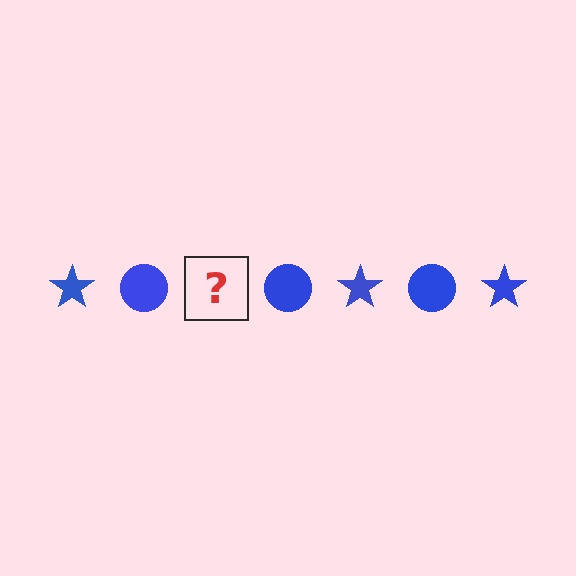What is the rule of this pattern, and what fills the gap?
The rule is that the pattern cycles through star, circle shapes in blue. The gap should be filled with a blue star.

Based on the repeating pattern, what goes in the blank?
The blank should be a blue star.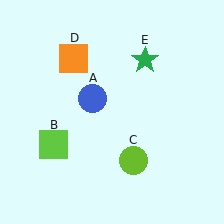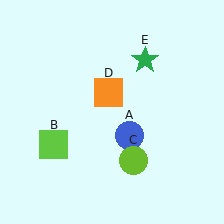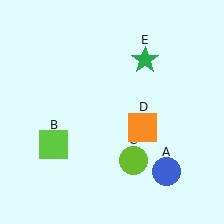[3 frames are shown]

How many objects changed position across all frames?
2 objects changed position: blue circle (object A), orange square (object D).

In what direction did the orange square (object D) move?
The orange square (object D) moved down and to the right.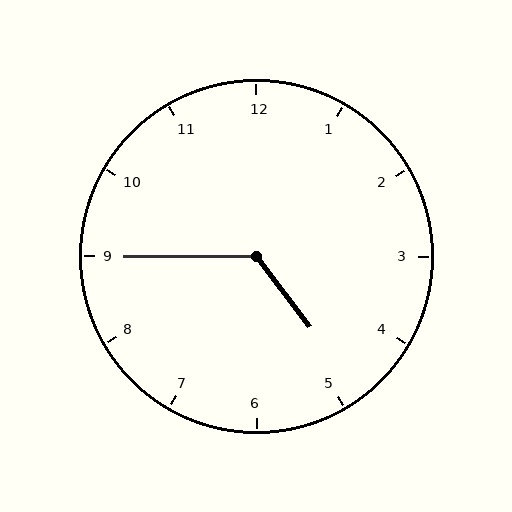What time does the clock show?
4:45.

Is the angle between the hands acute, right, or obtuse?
It is obtuse.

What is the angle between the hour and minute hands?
Approximately 128 degrees.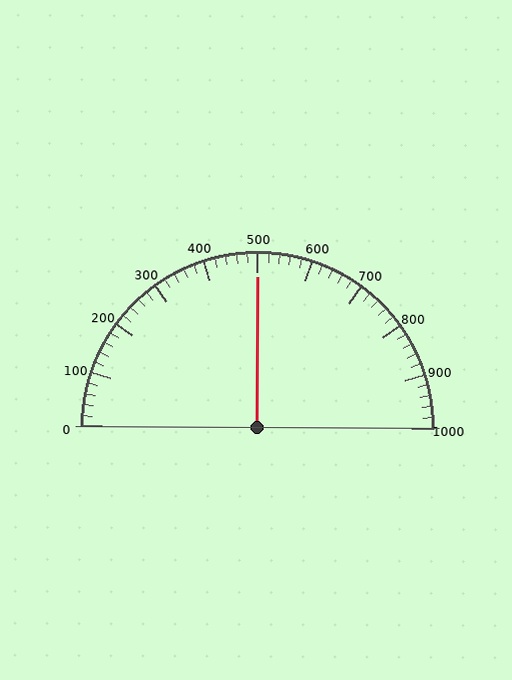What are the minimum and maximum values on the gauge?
The gauge ranges from 0 to 1000.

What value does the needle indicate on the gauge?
The needle indicates approximately 500.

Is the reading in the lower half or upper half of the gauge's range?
The reading is in the upper half of the range (0 to 1000).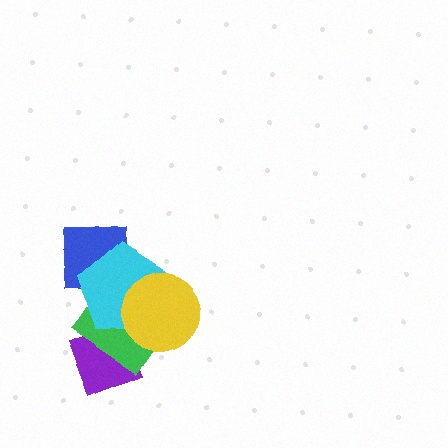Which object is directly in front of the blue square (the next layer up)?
The green diamond is directly in front of the blue square.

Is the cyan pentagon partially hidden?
Yes, it is partially covered by another shape.